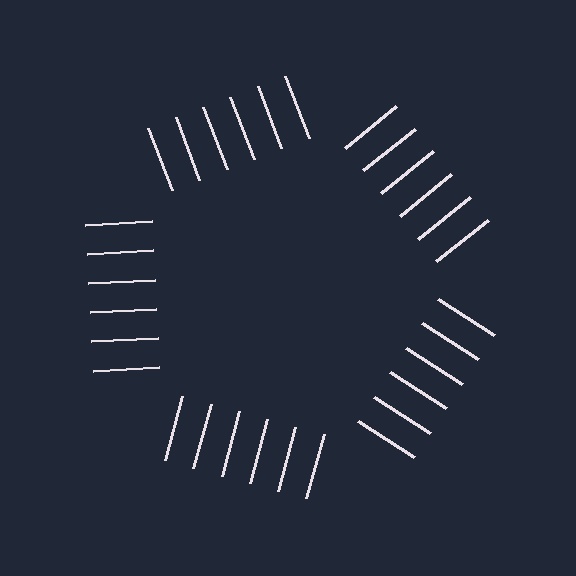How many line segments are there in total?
30 — 6 along each of the 5 edges.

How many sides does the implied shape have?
5 sides — the line-ends trace a pentagon.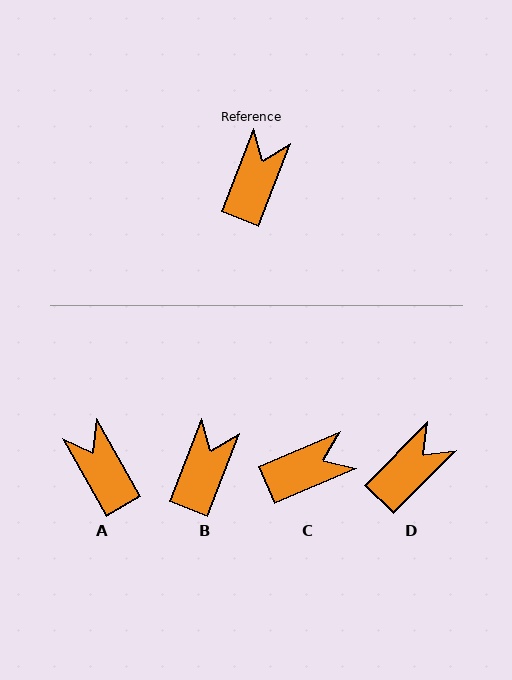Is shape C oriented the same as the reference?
No, it is off by about 46 degrees.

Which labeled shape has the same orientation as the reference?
B.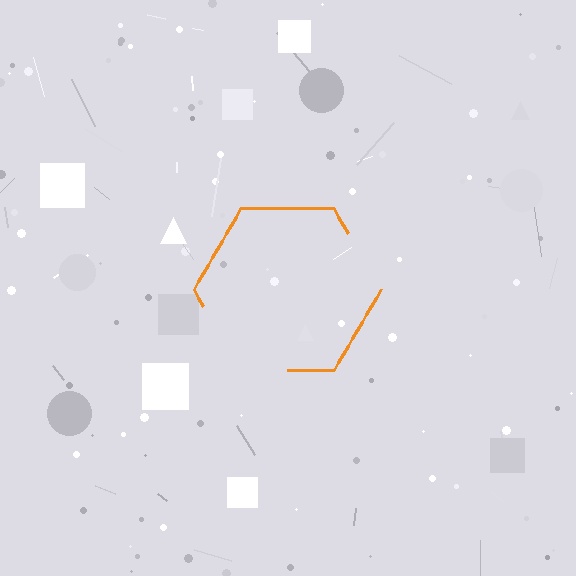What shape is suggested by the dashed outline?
The dashed outline suggests a hexagon.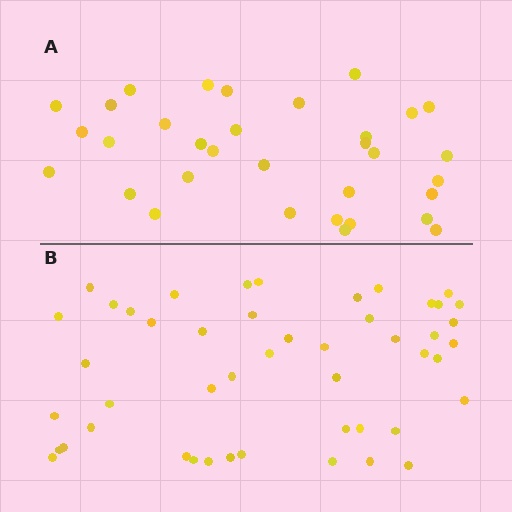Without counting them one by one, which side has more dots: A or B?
Region B (the bottom region) has more dots.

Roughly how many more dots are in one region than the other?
Region B has approximately 15 more dots than region A.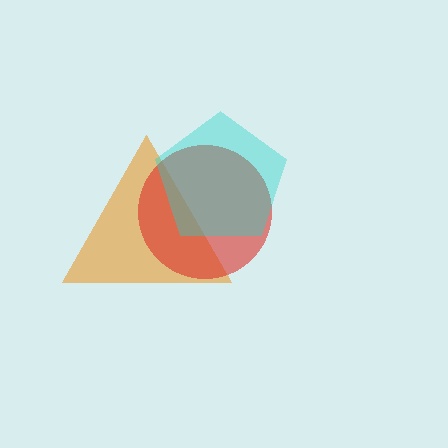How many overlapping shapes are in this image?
There are 3 overlapping shapes in the image.